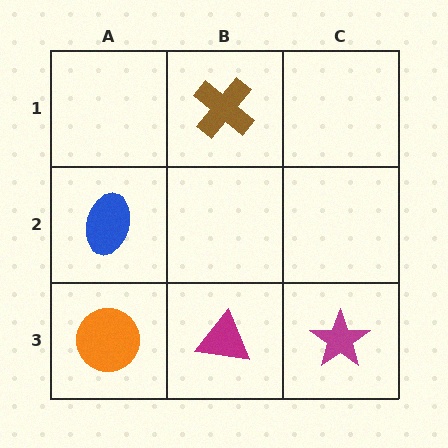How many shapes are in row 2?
1 shape.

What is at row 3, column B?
A magenta triangle.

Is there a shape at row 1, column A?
No, that cell is empty.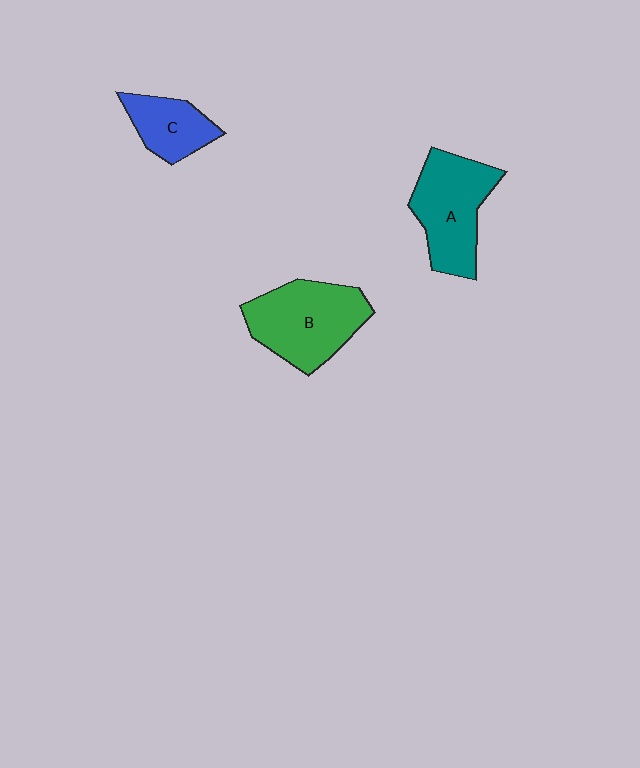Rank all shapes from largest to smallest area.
From largest to smallest: B (green), A (teal), C (blue).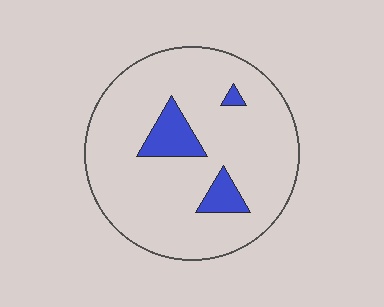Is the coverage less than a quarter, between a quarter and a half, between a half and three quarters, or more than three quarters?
Less than a quarter.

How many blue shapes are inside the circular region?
3.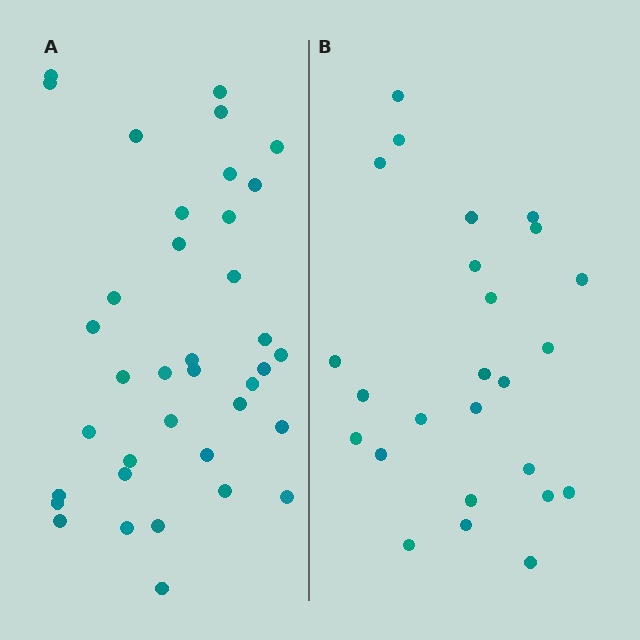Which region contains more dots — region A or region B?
Region A (the left region) has more dots.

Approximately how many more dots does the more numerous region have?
Region A has roughly 12 or so more dots than region B.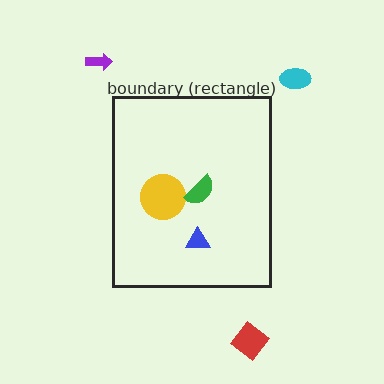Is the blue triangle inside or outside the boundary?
Inside.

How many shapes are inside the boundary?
3 inside, 3 outside.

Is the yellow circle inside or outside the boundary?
Inside.